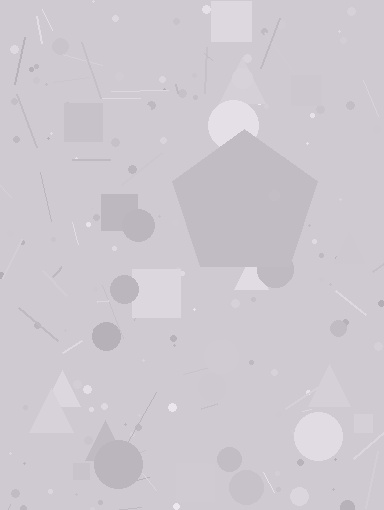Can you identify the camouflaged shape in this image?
The camouflaged shape is a pentagon.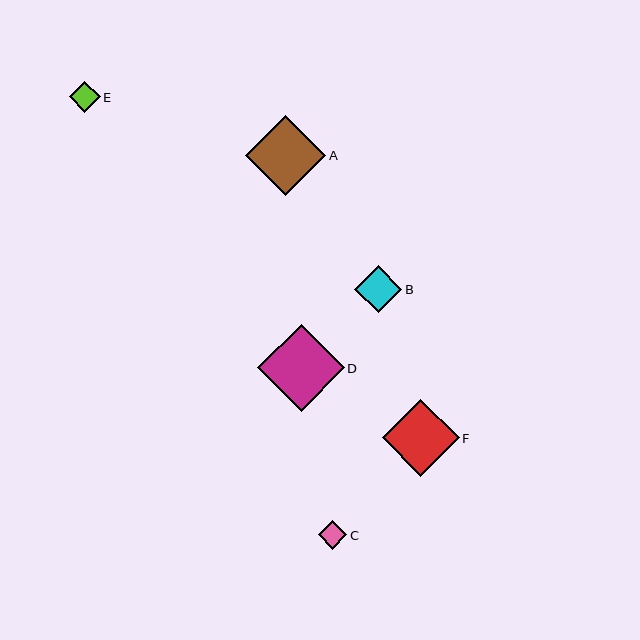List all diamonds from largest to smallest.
From largest to smallest: D, A, F, B, E, C.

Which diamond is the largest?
Diamond D is the largest with a size of approximately 86 pixels.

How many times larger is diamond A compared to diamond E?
Diamond A is approximately 2.6 times the size of diamond E.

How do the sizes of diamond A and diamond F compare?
Diamond A and diamond F are approximately the same size.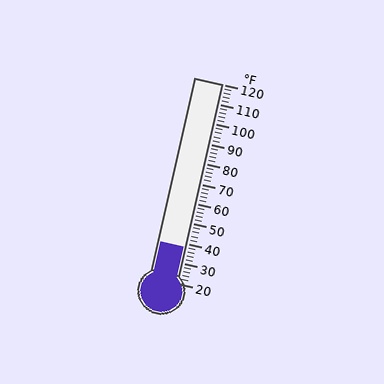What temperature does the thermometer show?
The thermometer shows approximately 38°F.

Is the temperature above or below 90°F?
The temperature is below 90°F.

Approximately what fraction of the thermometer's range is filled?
The thermometer is filled to approximately 20% of its range.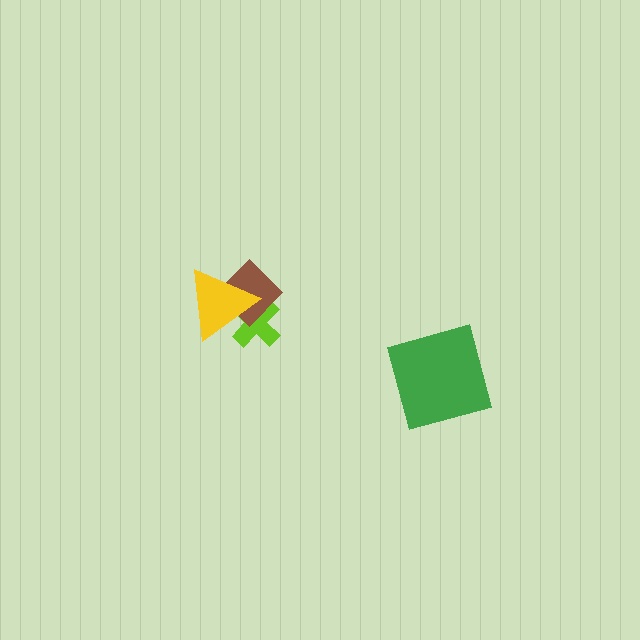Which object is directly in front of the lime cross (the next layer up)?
The brown diamond is directly in front of the lime cross.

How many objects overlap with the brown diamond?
2 objects overlap with the brown diamond.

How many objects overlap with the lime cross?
2 objects overlap with the lime cross.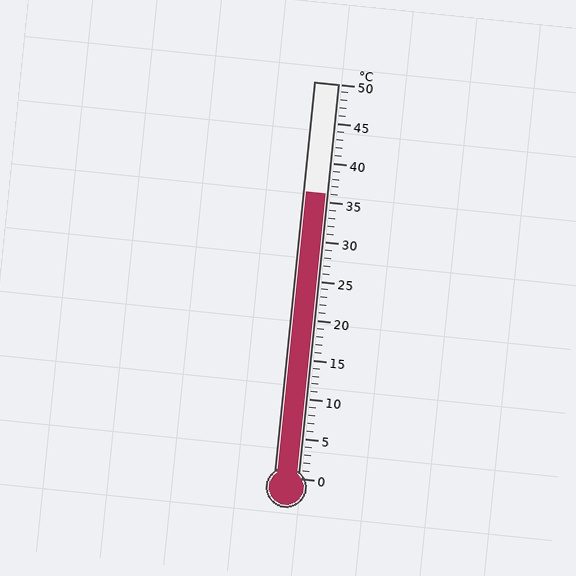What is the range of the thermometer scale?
The thermometer scale ranges from 0°C to 50°C.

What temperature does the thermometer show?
The thermometer shows approximately 36°C.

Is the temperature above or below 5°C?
The temperature is above 5°C.